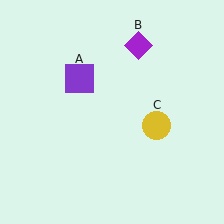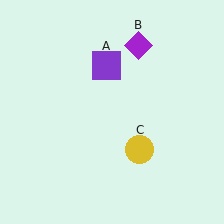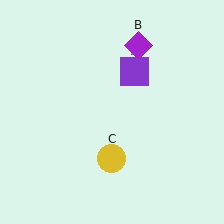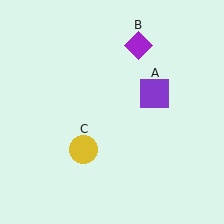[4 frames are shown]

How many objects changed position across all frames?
2 objects changed position: purple square (object A), yellow circle (object C).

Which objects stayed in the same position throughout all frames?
Purple diamond (object B) remained stationary.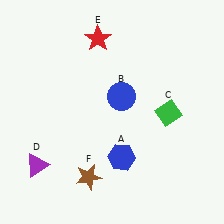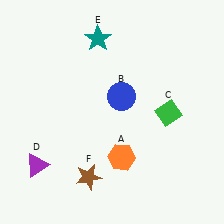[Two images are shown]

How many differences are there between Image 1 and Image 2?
There are 2 differences between the two images.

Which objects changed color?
A changed from blue to orange. E changed from red to teal.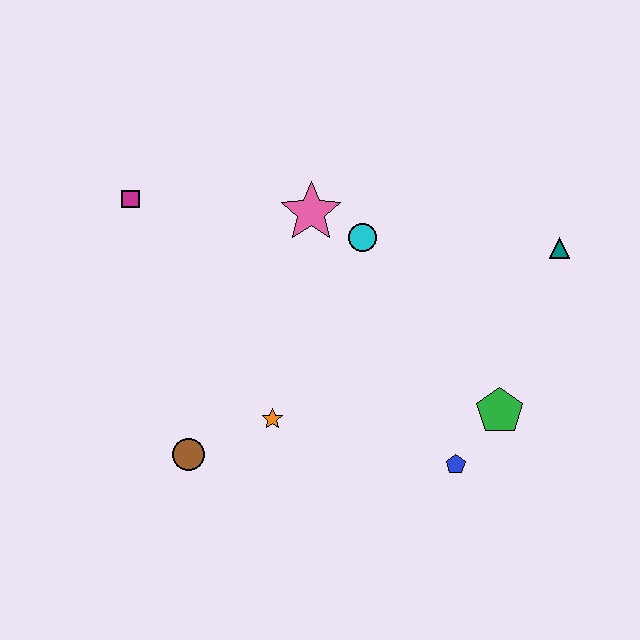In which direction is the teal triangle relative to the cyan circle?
The teal triangle is to the right of the cyan circle.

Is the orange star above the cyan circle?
No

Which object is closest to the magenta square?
The pink star is closest to the magenta square.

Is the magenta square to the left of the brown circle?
Yes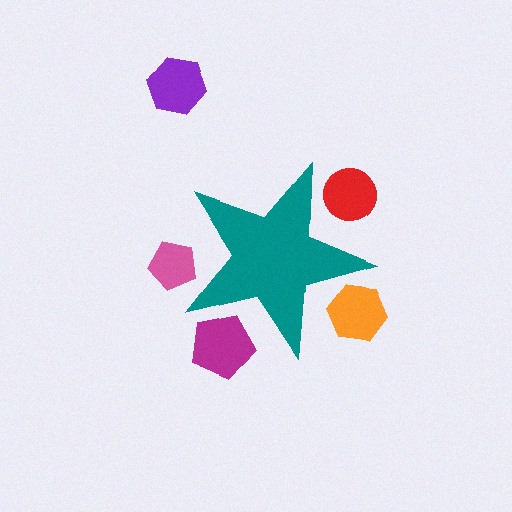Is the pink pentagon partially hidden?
Yes, the pink pentagon is partially hidden behind the teal star.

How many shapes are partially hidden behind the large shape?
4 shapes are partially hidden.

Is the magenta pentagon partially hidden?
Yes, the magenta pentagon is partially hidden behind the teal star.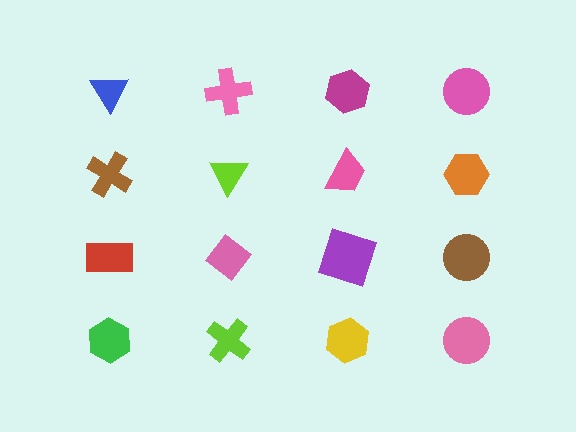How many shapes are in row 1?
4 shapes.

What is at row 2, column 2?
A lime triangle.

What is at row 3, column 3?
A purple square.